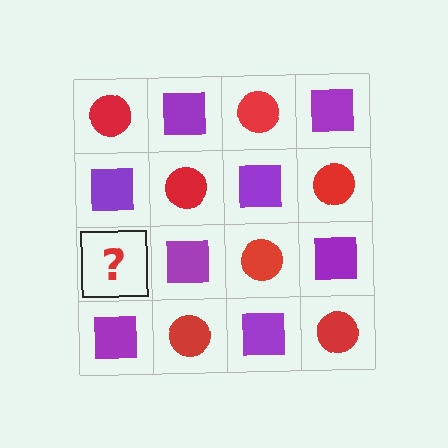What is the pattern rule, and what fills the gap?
The rule is that it alternates red circle and purple square in a checkerboard pattern. The gap should be filled with a red circle.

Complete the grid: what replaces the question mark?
The question mark should be replaced with a red circle.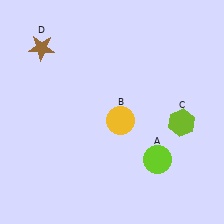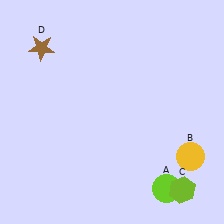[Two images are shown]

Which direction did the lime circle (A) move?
The lime circle (A) moved down.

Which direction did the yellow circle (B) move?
The yellow circle (B) moved right.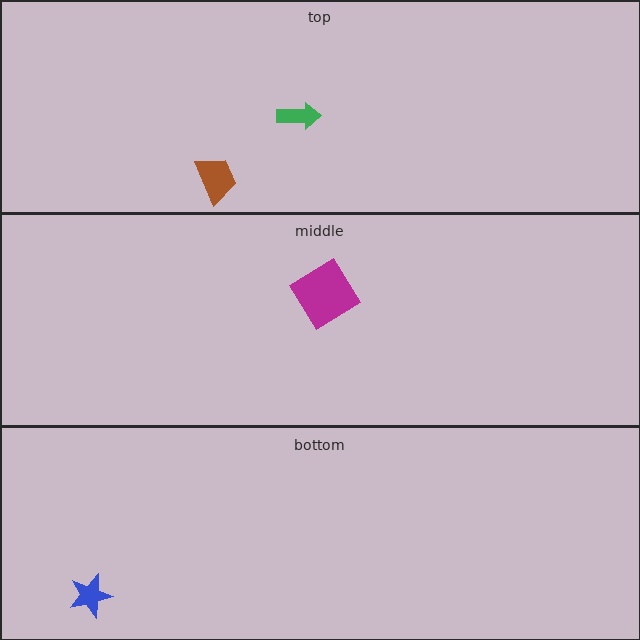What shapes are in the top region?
The brown trapezoid, the green arrow.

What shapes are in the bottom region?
The blue star.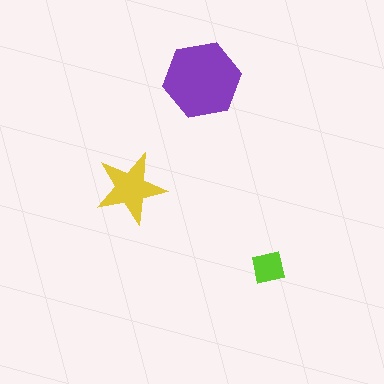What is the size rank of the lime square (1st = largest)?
3rd.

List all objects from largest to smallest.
The purple hexagon, the yellow star, the lime square.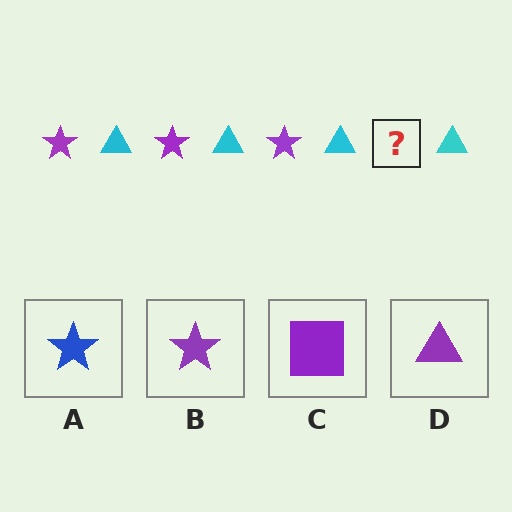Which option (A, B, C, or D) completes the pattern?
B.